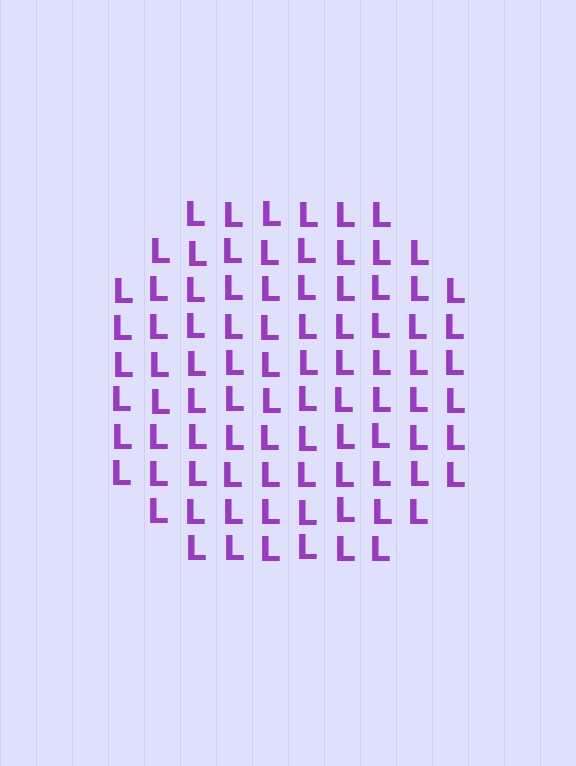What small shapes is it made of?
It is made of small letter L's.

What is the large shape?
The large shape is a circle.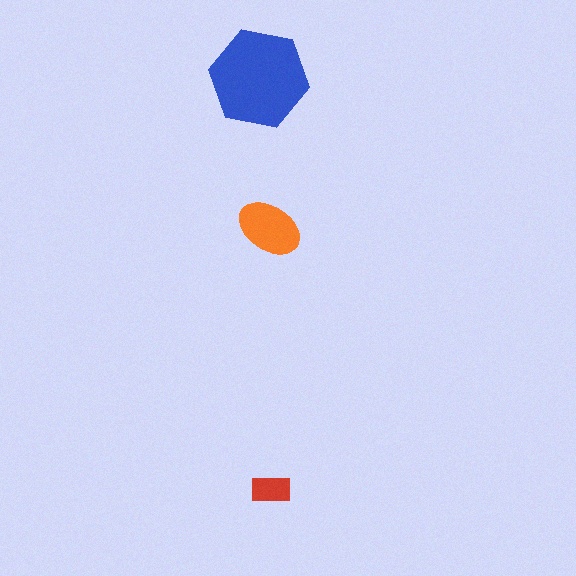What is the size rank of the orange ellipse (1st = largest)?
2nd.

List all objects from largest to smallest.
The blue hexagon, the orange ellipse, the red rectangle.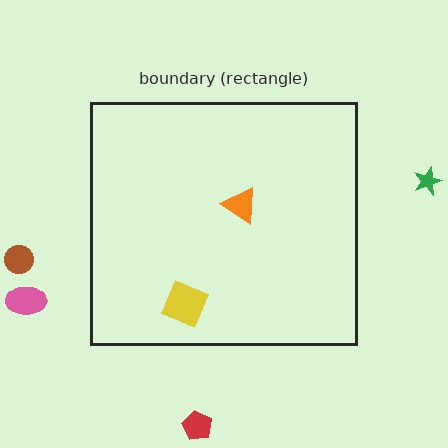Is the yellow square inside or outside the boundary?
Inside.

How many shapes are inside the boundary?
2 inside, 4 outside.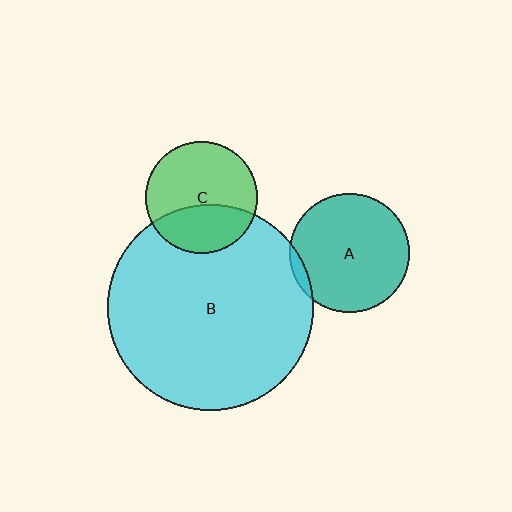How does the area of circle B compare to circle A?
Approximately 3.0 times.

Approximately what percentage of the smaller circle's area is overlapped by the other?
Approximately 35%.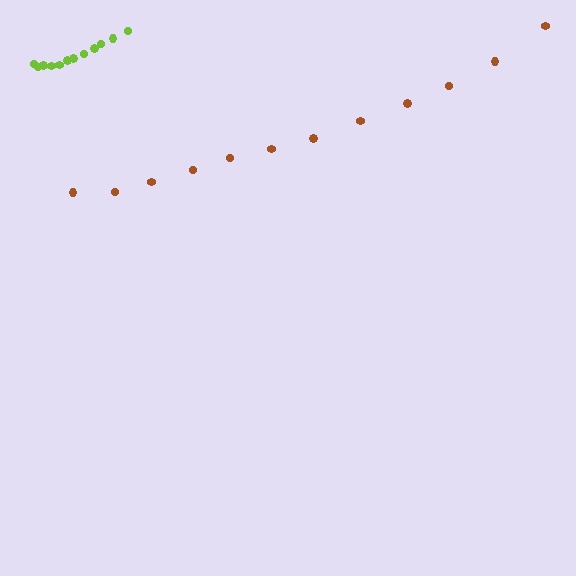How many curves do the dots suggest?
There are 2 distinct paths.